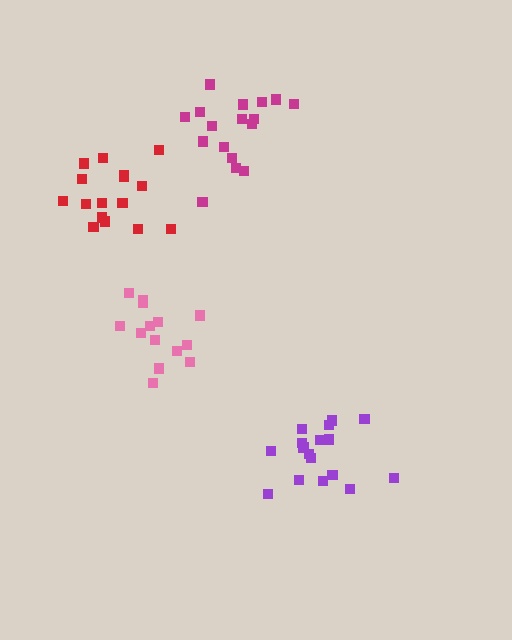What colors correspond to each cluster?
The clusters are colored: purple, red, magenta, pink.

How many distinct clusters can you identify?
There are 4 distinct clusters.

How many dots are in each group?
Group 1: 17 dots, Group 2: 17 dots, Group 3: 17 dots, Group 4: 14 dots (65 total).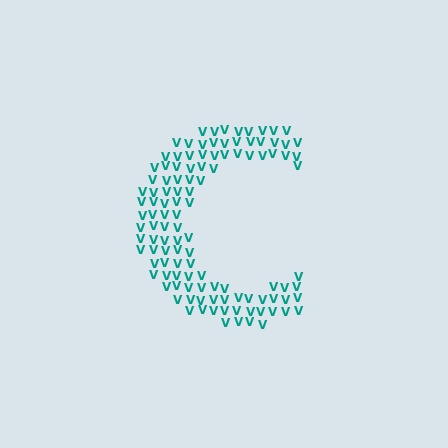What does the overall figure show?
The overall figure shows the letter C.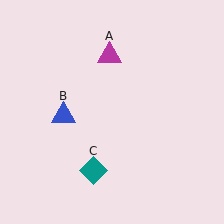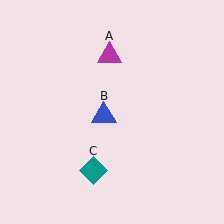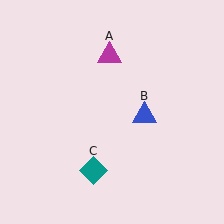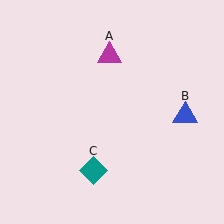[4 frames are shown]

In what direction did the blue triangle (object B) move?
The blue triangle (object B) moved right.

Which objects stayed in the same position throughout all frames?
Magenta triangle (object A) and teal diamond (object C) remained stationary.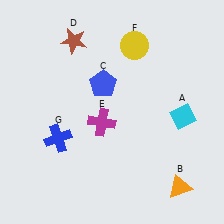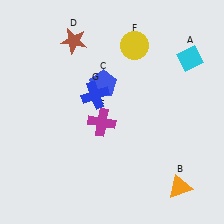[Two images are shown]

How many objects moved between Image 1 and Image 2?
2 objects moved between the two images.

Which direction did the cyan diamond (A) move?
The cyan diamond (A) moved up.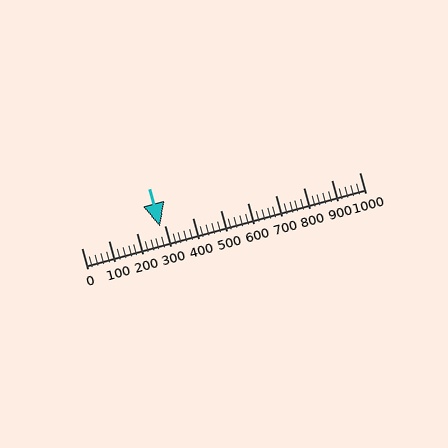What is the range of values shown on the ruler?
The ruler shows values from 0 to 1000.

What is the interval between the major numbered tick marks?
The major tick marks are spaced 100 units apart.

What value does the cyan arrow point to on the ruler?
The cyan arrow points to approximately 284.